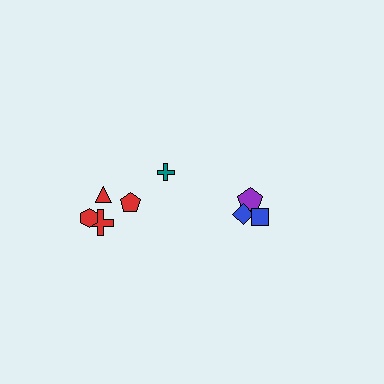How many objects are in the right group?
There are 3 objects.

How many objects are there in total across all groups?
There are 8 objects.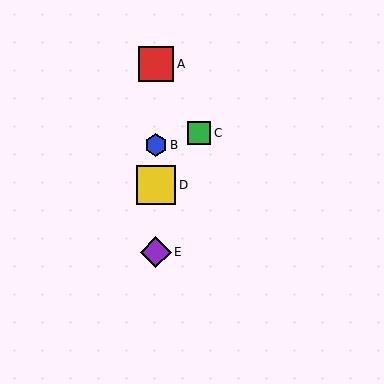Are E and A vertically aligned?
Yes, both are at x≈156.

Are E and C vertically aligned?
No, E is at x≈156 and C is at x≈199.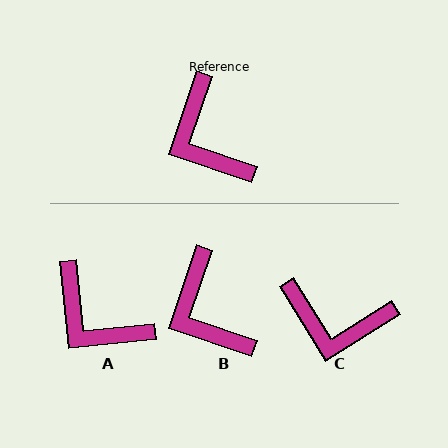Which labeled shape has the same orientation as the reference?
B.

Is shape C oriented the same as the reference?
No, it is off by about 51 degrees.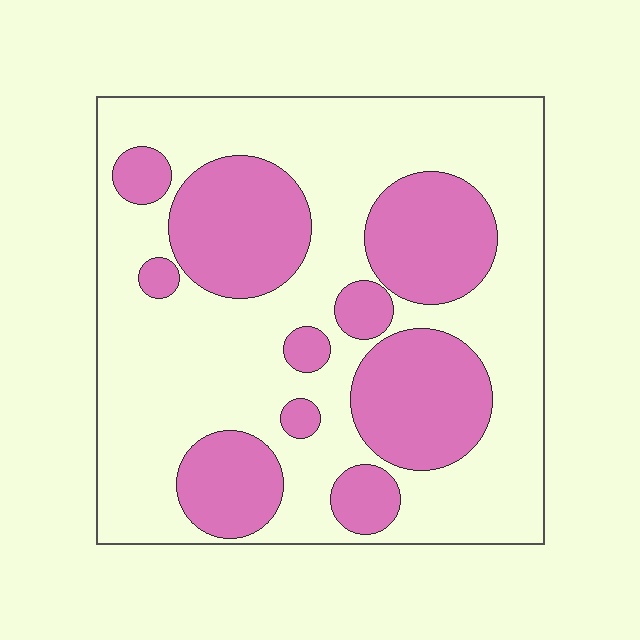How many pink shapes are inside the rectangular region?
10.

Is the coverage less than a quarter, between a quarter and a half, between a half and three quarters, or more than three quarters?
Between a quarter and a half.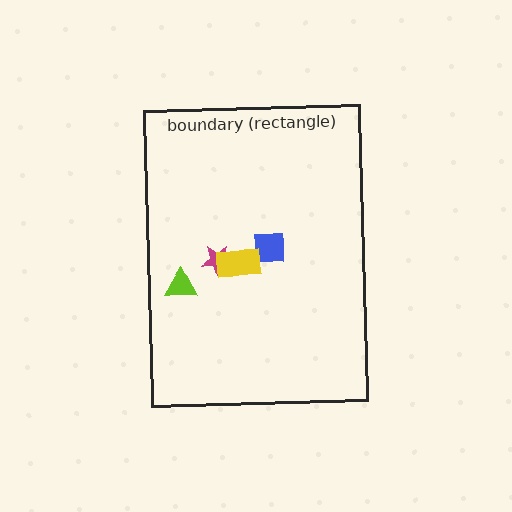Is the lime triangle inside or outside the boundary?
Inside.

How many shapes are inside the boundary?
4 inside, 0 outside.